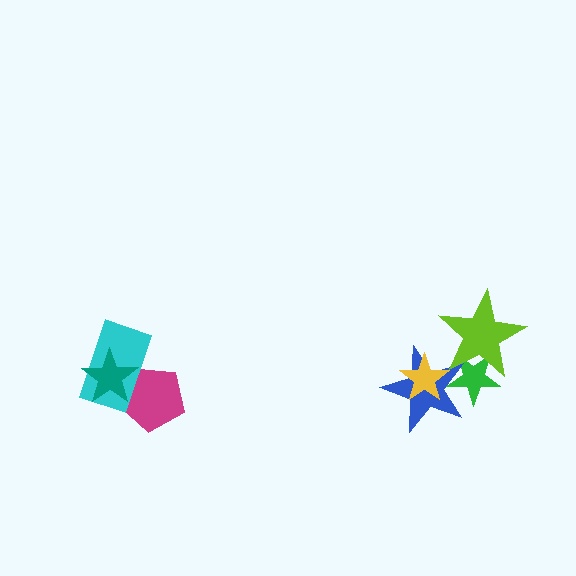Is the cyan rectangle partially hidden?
Yes, it is partially covered by another shape.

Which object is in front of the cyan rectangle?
The teal star is in front of the cyan rectangle.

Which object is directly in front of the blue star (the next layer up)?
The yellow star is directly in front of the blue star.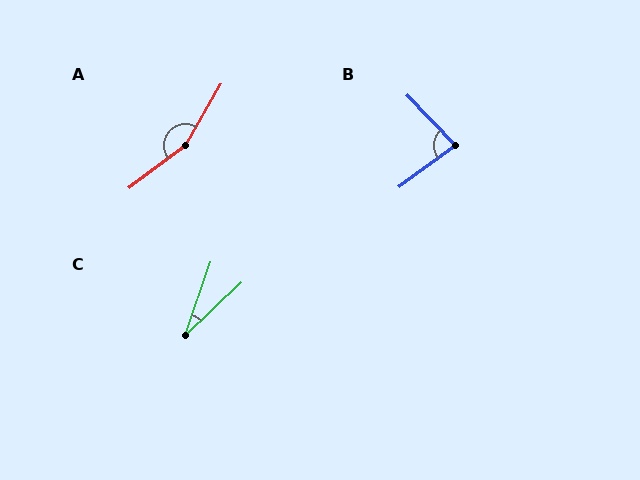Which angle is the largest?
A, at approximately 157 degrees.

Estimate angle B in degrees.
Approximately 82 degrees.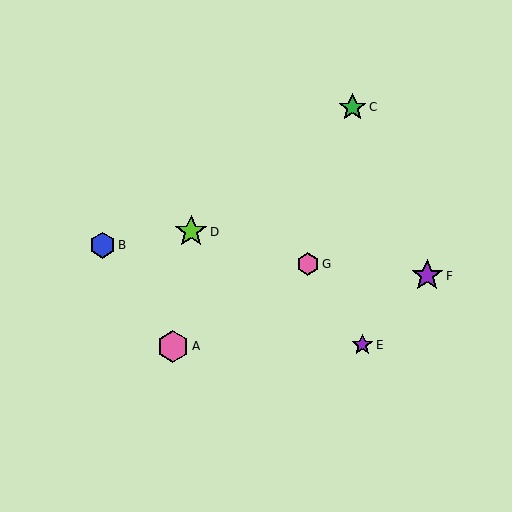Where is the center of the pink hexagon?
The center of the pink hexagon is at (173, 346).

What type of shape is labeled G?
Shape G is a pink hexagon.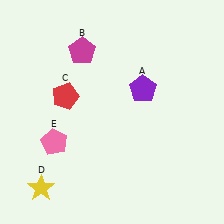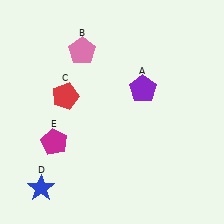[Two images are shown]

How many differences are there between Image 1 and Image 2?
There are 3 differences between the two images.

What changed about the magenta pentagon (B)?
In Image 1, B is magenta. In Image 2, it changed to pink.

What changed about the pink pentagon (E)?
In Image 1, E is pink. In Image 2, it changed to magenta.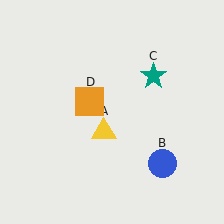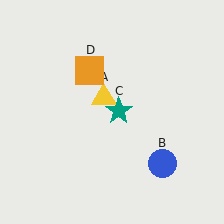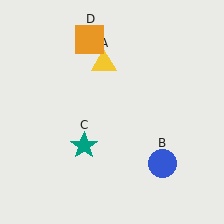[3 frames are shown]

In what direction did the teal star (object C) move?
The teal star (object C) moved down and to the left.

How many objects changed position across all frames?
3 objects changed position: yellow triangle (object A), teal star (object C), orange square (object D).